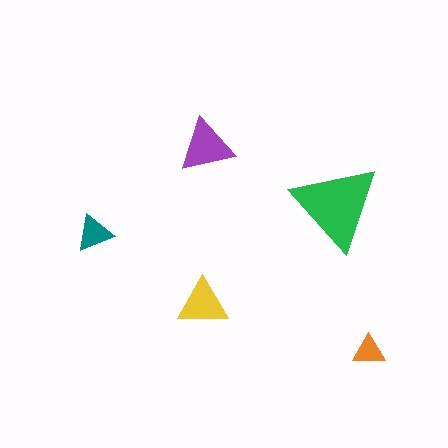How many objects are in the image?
There are 5 objects in the image.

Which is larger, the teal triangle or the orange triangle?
The teal one.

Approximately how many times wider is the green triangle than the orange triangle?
About 2.5 times wider.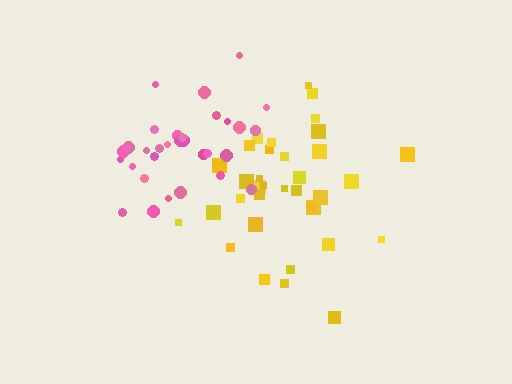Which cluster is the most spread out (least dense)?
Yellow.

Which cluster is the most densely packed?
Pink.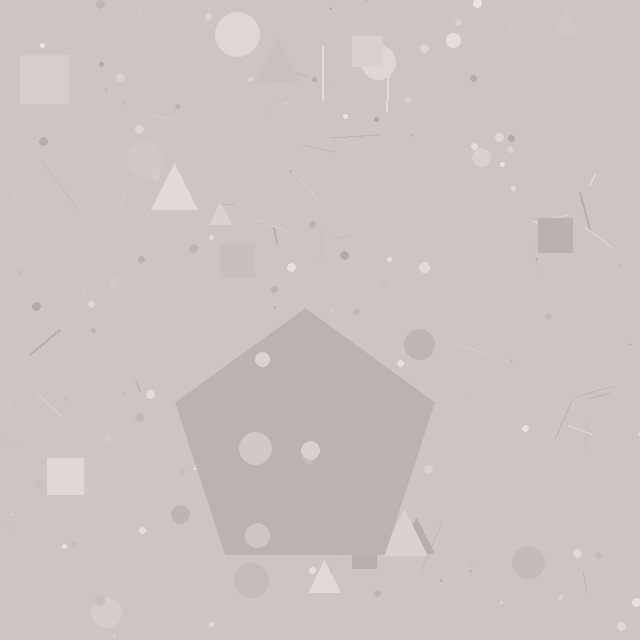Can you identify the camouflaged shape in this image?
The camouflaged shape is a pentagon.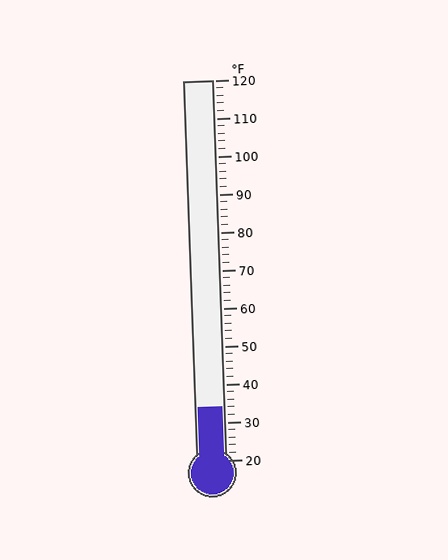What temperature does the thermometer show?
The thermometer shows approximately 34°F.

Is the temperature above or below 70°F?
The temperature is below 70°F.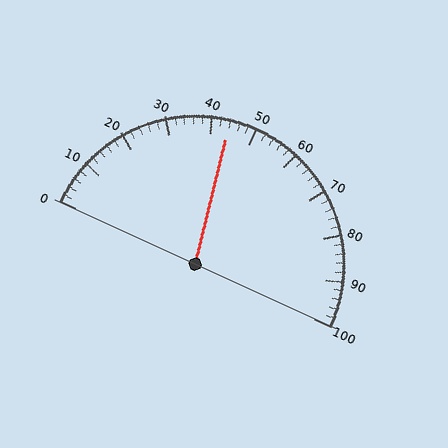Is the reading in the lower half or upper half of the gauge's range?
The reading is in the lower half of the range (0 to 100).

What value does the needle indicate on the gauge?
The needle indicates approximately 44.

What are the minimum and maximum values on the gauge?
The gauge ranges from 0 to 100.